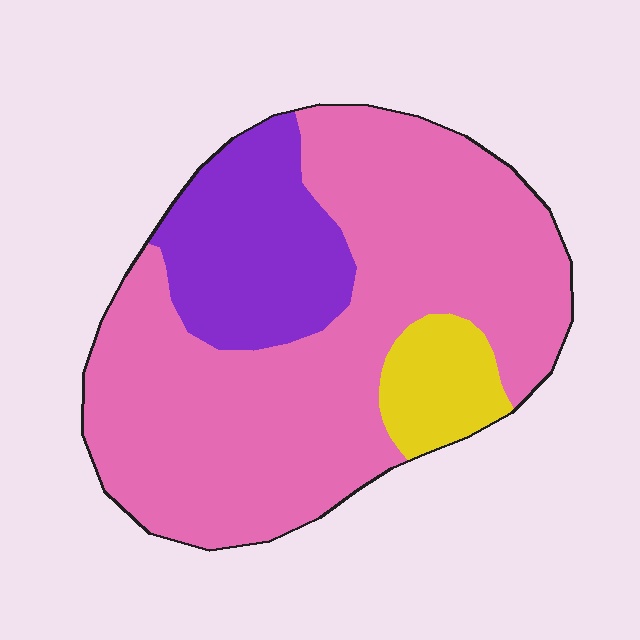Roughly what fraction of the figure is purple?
Purple covers about 20% of the figure.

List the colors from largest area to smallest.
From largest to smallest: pink, purple, yellow.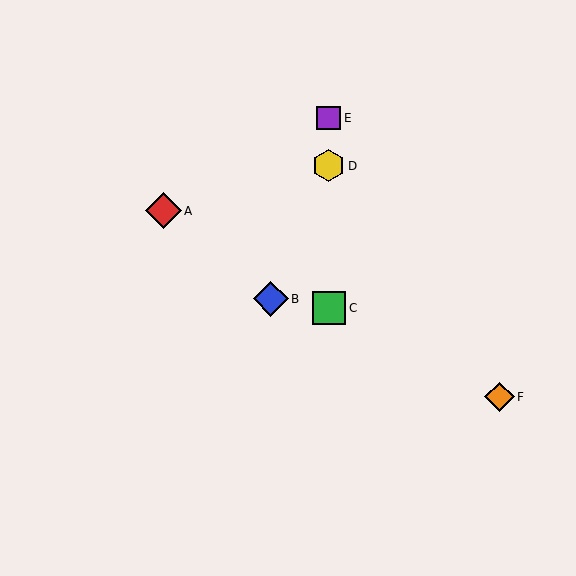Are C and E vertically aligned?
Yes, both are at x≈329.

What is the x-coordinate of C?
Object C is at x≈329.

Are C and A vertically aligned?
No, C is at x≈329 and A is at x≈163.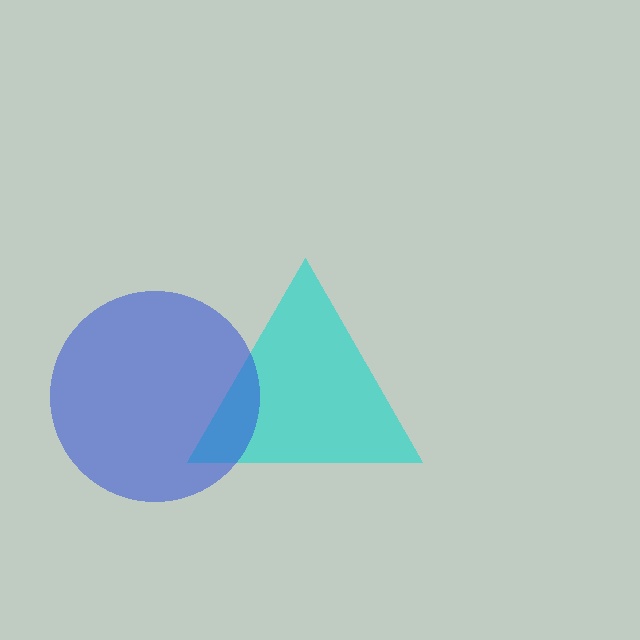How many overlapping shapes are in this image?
There are 2 overlapping shapes in the image.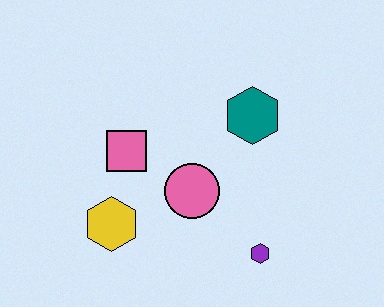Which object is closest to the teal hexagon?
The pink circle is closest to the teal hexagon.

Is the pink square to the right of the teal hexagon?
No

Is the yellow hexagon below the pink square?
Yes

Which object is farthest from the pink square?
The purple hexagon is farthest from the pink square.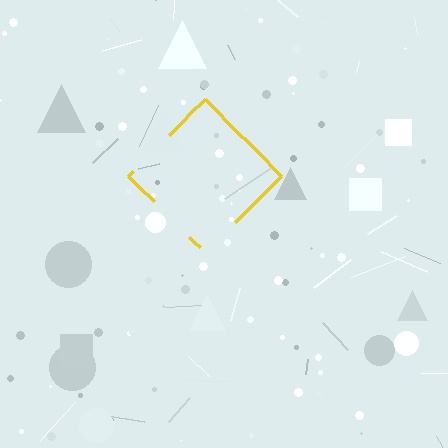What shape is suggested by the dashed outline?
The dashed outline suggests a diamond.